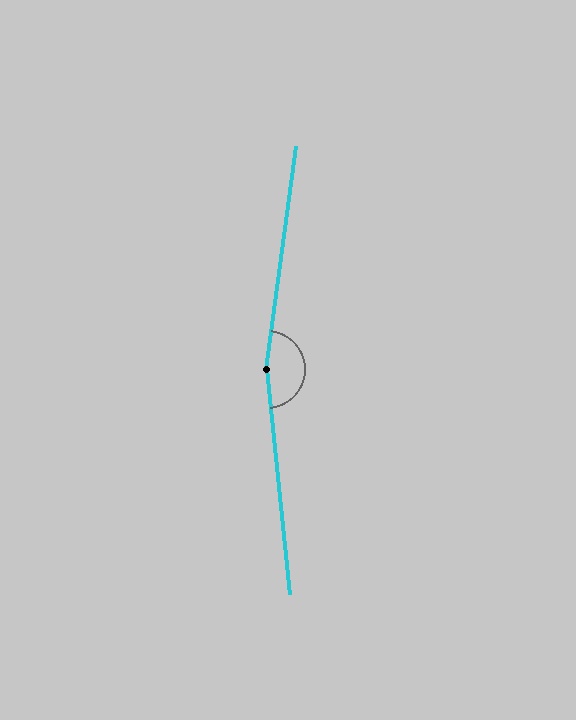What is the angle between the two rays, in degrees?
Approximately 167 degrees.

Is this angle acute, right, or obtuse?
It is obtuse.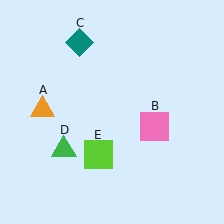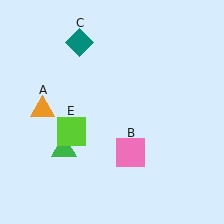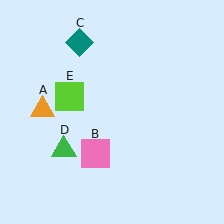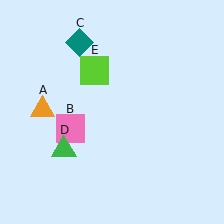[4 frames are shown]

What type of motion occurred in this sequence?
The pink square (object B), lime square (object E) rotated clockwise around the center of the scene.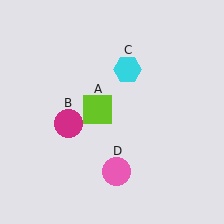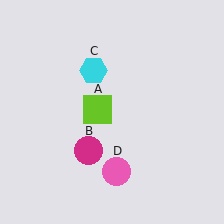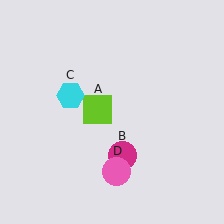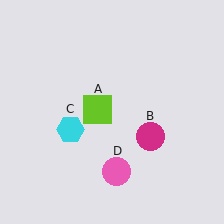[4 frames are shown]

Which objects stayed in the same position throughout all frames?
Lime square (object A) and pink circle (object D) remained stationary.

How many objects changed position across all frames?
2 objects changed position: magenta circle (object B), cyan hexagon (object C).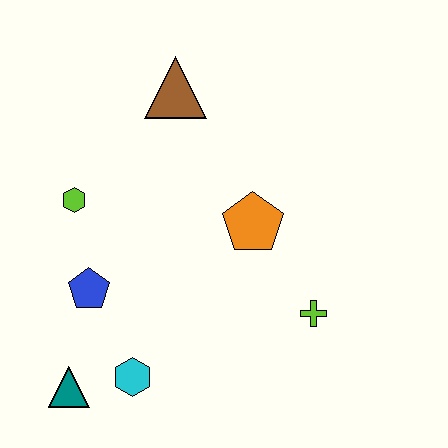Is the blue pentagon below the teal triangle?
No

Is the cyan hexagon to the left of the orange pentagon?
Yes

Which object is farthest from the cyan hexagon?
The brown triangle is farthest from the cyan hexagon.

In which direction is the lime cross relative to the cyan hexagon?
The lime cross is to the right of the cyan hexagon.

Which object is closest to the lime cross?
The orange pentagon is closest to the lime cross.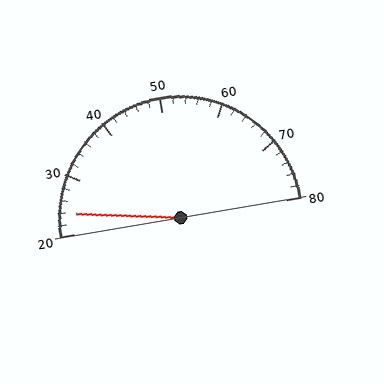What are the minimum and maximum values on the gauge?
The gauge ranges from 20 to 80.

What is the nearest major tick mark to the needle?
The nearest major tick mark is 20.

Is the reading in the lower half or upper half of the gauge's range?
The reading is in the lower half of the range (20 to 80).